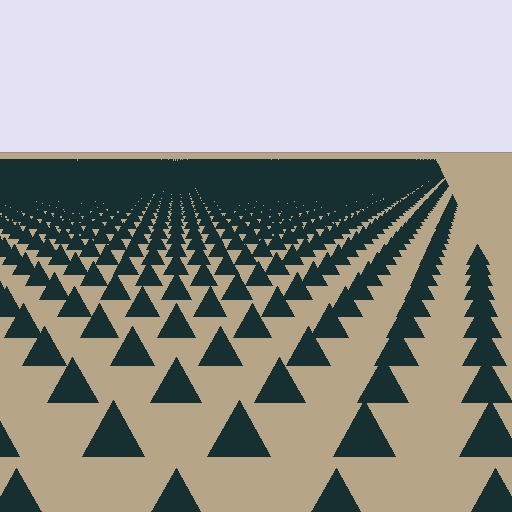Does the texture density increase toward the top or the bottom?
Density increases toward the top.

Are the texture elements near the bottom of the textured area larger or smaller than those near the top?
Larger. Near the bottom, elements are closer to the viewer and appear at a bigger on-screen size.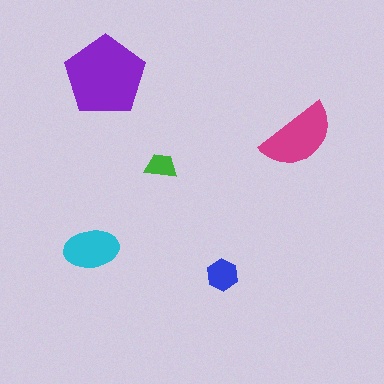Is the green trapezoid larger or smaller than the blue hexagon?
Smaller.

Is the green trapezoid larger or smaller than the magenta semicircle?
Smaller.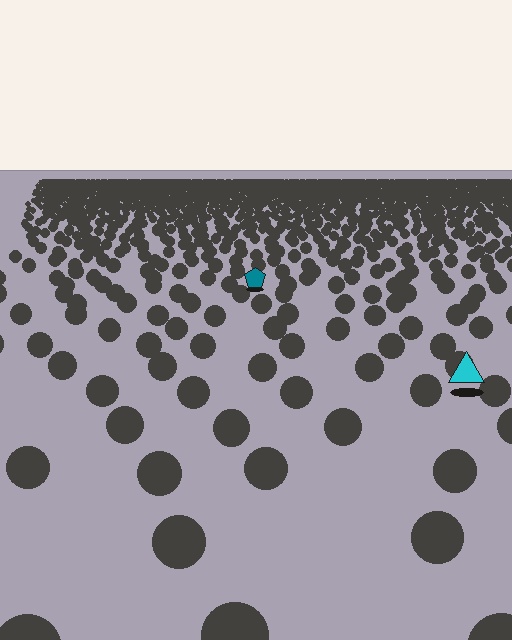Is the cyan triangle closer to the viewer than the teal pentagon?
Yes. The cyan triangle is closer — you can tell from the texture gradient: the ground texture is coarser near it.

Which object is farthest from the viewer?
The teal pentagon is farthest from the viewer. It appears smaller and the ground texture around it is denser.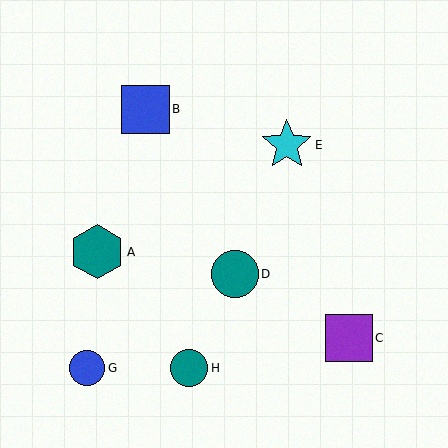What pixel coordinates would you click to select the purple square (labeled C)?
Click at (349, 338) to select the purple square C.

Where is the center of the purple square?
The center of the purple square is at (349, 338).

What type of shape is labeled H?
Shape H is a teal circle.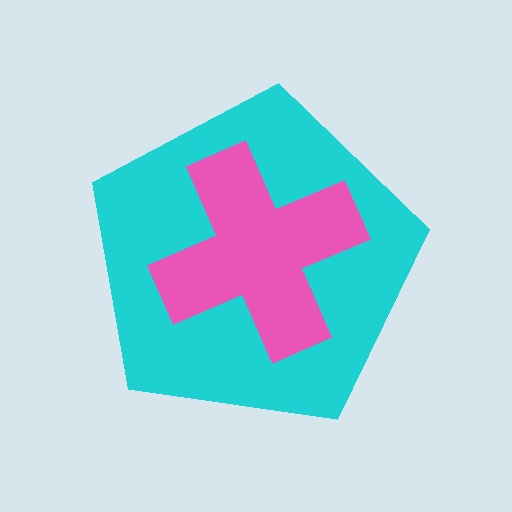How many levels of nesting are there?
2.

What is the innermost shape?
The pink cross.